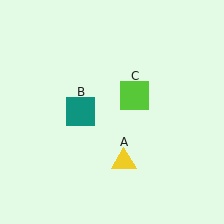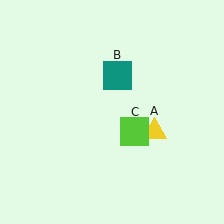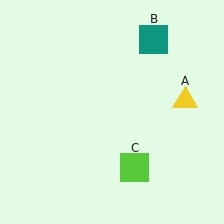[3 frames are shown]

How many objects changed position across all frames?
3 objects changed position: yellow triangle (object A), teal square (object B), lime square (object C).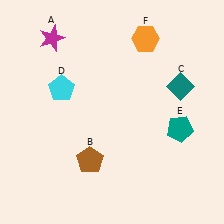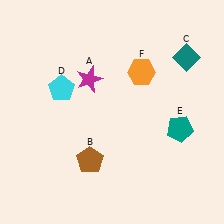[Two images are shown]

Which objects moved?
The objects that moved are: the magenta star (A), the teal diamond (C), the orange hexagon (F).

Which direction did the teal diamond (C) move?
The teal diamond (C) moved up.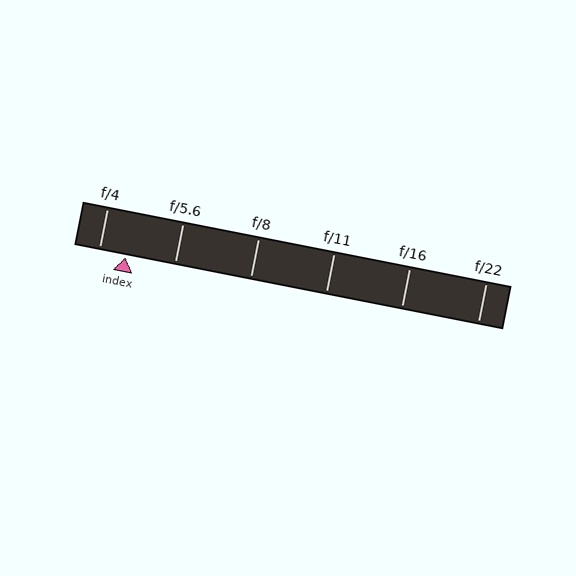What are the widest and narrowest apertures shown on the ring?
The widest aperture shown is f/4 and the narrowest is f/22.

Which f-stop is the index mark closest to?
The index mark is closest to f/4.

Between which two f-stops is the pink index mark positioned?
The index mark is between f/4 and f/5.6.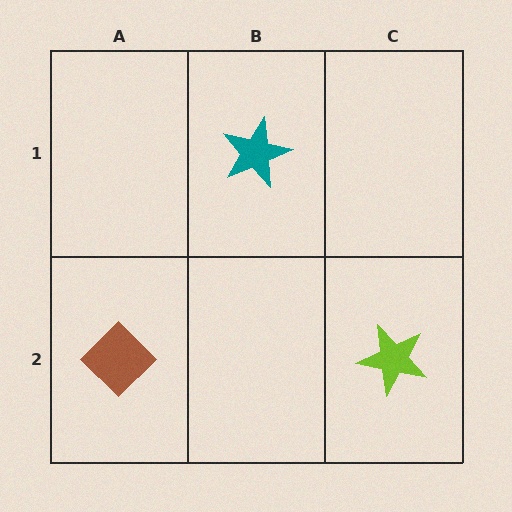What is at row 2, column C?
A lime star.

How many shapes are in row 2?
2 shapes.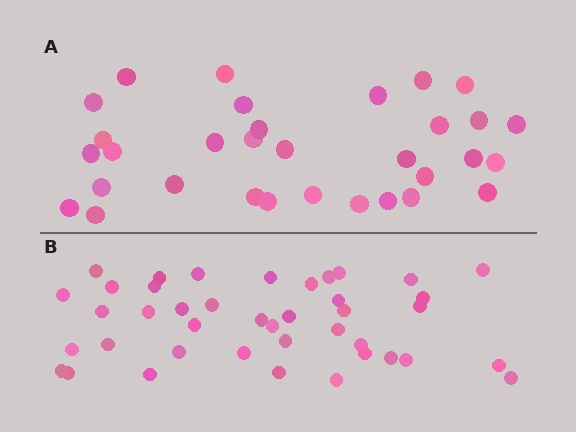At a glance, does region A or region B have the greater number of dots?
Region B (the bottom region) has more dots.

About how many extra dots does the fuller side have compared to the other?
Region B has roughly 8 or so more dots than region A.